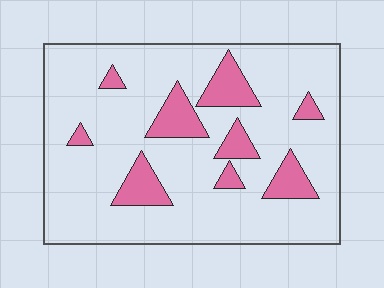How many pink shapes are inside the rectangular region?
9.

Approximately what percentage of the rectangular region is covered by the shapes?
Approximately 15%.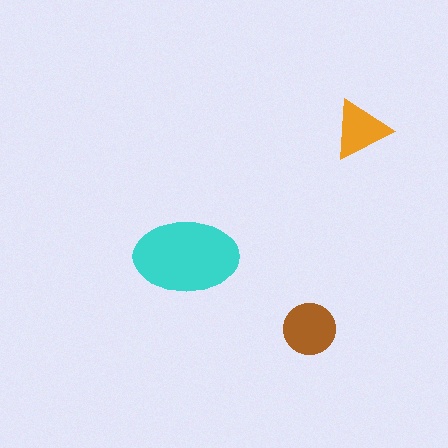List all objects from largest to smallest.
The cyan ellipse, the brown circle, the orange triangle.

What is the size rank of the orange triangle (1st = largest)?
3rd.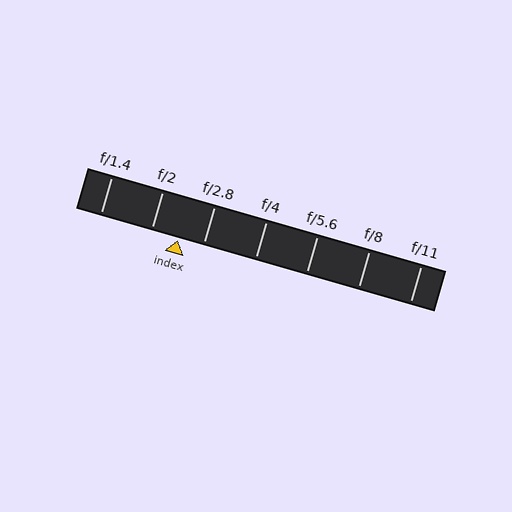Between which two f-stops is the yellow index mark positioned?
The index mark is between f/2 and f/2.8.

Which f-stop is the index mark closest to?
The index mark is closest to f/2.8.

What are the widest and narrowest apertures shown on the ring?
The widest aperture shown is f/1.4 and the narrowest is f/11.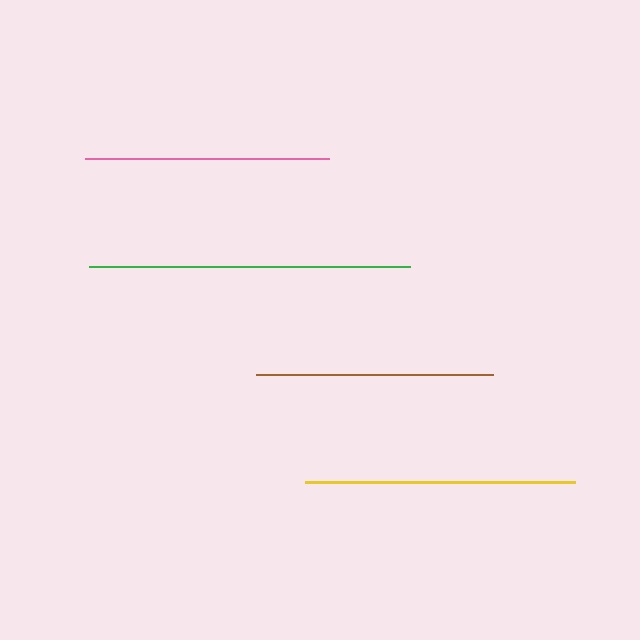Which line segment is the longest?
The green line is the longest at approximately 321 pixels.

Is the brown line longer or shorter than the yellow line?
The yellow line is longer than the brown line.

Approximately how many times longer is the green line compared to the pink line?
The green line is approximately 1.3 times the length of the pink line.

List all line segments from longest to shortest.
From longest to shortest: green, yellow, pink, brown.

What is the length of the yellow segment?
The yellow segment is approximately 270 pixels long.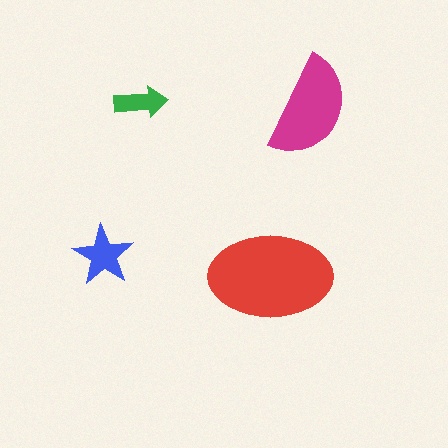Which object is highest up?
The green arrow is topmost.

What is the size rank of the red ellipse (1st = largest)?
1st.